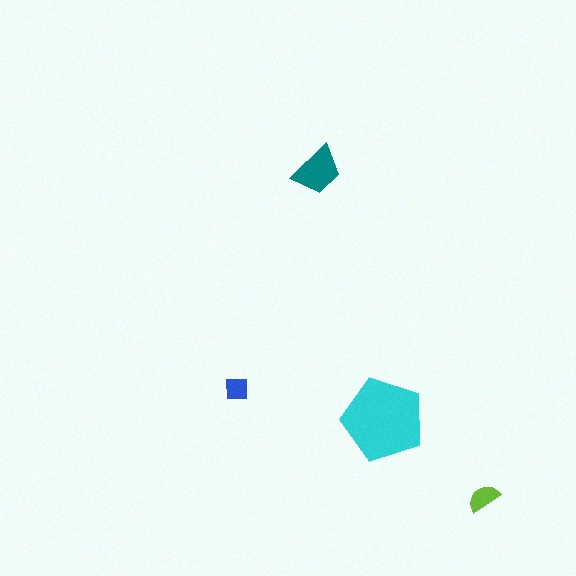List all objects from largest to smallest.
The cyan pentagon, the teal trapezoid, the lime semicircle, the blue square.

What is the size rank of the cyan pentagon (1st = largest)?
1st.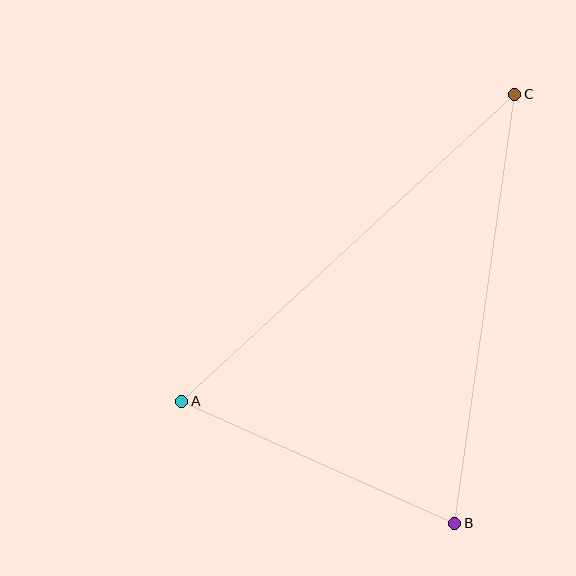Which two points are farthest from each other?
Points A and C are farthest from each other.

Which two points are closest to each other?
Points A and B are closest to each other.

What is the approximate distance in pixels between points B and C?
The distance between B and C is approximately 433 pixels.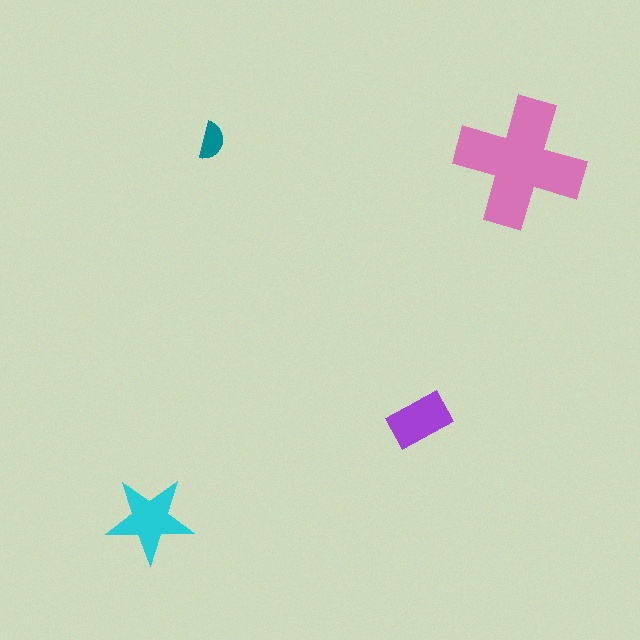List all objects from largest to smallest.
The pink cross, the cyan star, the purple rectangle, the teal semicircle.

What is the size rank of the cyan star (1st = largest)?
2nd.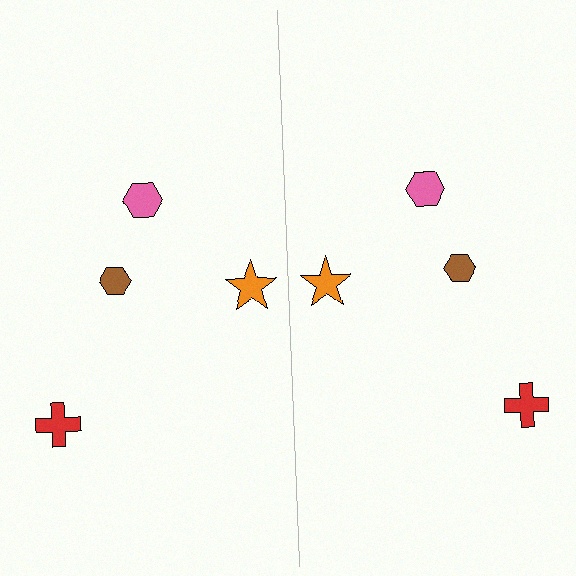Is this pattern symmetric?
Yes, this pattern has bilateral (reflection) symmetry.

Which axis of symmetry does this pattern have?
The pattern has a vertical axis of symmetry running through the center of the image.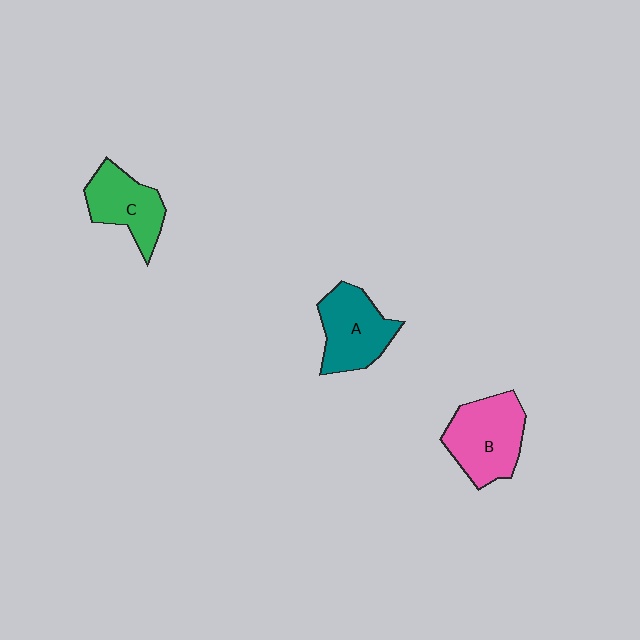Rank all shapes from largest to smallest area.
From largest to smallest: B (pink), A (teal), C (green).